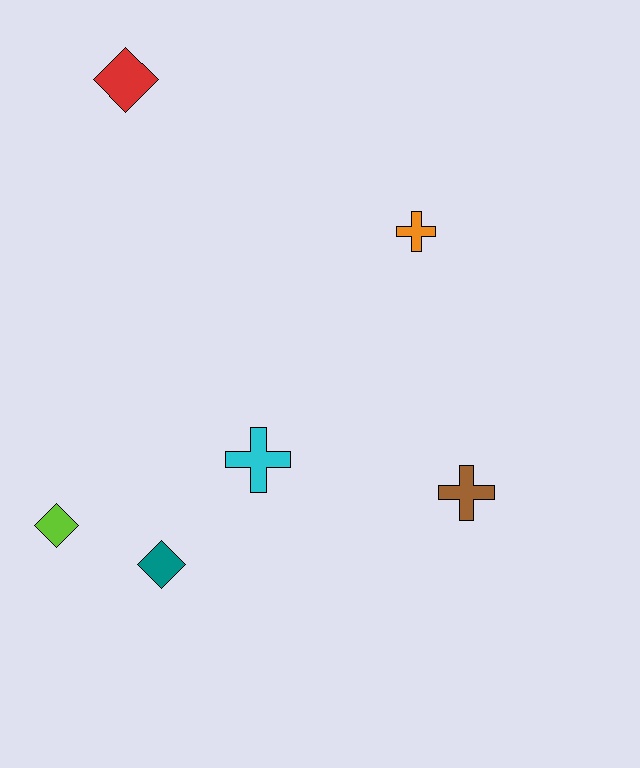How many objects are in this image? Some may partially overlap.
There are 6 objects.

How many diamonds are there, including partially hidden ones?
There are 3 diamonds.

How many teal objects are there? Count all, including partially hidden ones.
There is 1 teal object.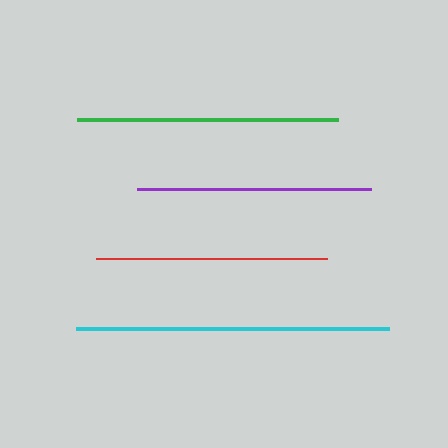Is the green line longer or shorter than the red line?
The green line is longer than the red line.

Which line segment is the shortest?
The red line is the shortest at approximately 231 pixels.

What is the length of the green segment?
The green segment is approximately 261 pixels long.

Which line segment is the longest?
The cyan line is the longest at approximately 313 pixels.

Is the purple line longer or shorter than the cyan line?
The cyan line is longer than the purple line.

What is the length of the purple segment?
The purple segment is approximately 234 pixels long.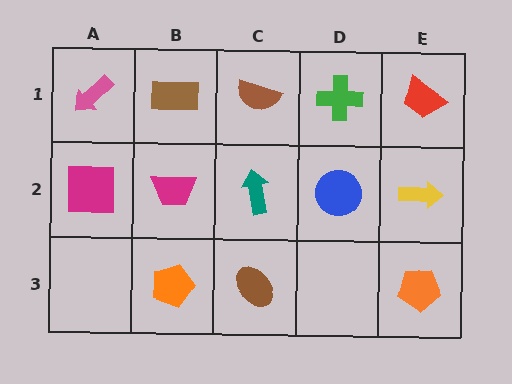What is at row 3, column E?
An orange pentagon.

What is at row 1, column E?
A red trapezoid.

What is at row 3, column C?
A brown ellipse.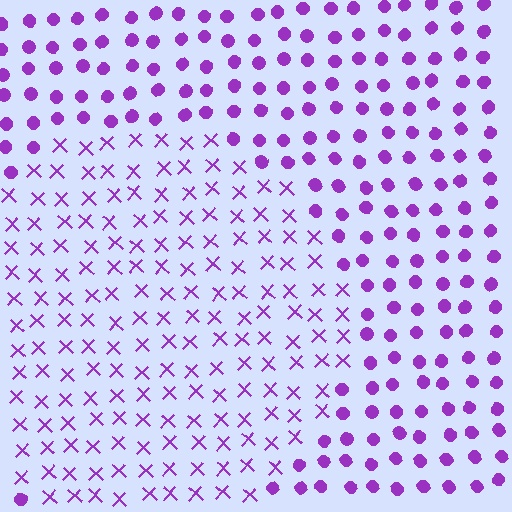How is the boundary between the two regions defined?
The boundary is defined by a change in element shape: X marks inside vs. circles outside. All elements share the same color and spacing.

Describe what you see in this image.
The image is filled with small purple elements arranged in a uniform grid. A circle-shaped region contains X marks, while the surrounding area contains circles. The boundary is defined purely by the change in element shape.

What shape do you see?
I see a circle.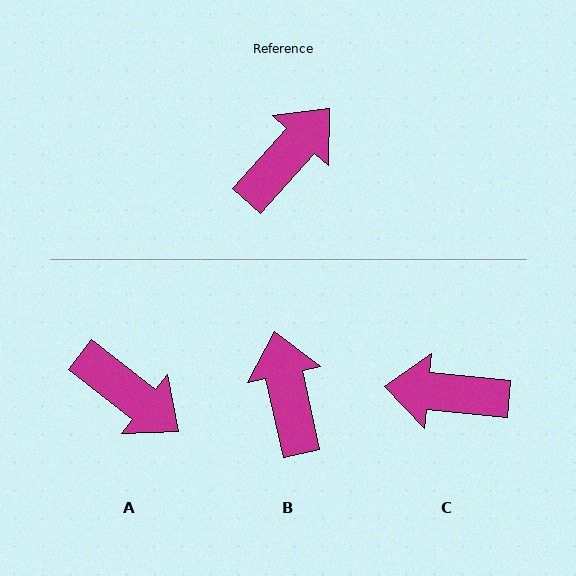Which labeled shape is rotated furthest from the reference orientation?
C, about 127 degrees away.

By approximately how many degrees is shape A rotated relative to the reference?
Approximately 86 degrees clockwise.